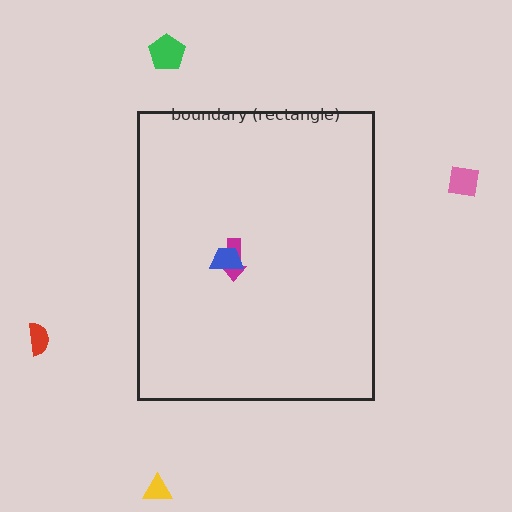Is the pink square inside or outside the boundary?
Outside.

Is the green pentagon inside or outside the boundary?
Outside.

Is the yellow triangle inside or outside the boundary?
Outside.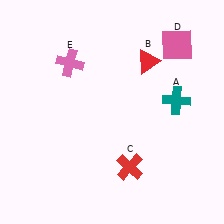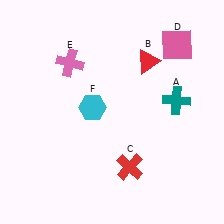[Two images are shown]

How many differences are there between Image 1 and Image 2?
There is 1 difference between the two images.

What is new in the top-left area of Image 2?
A cyan hexagon (F) was added in the top-left area of Image 2.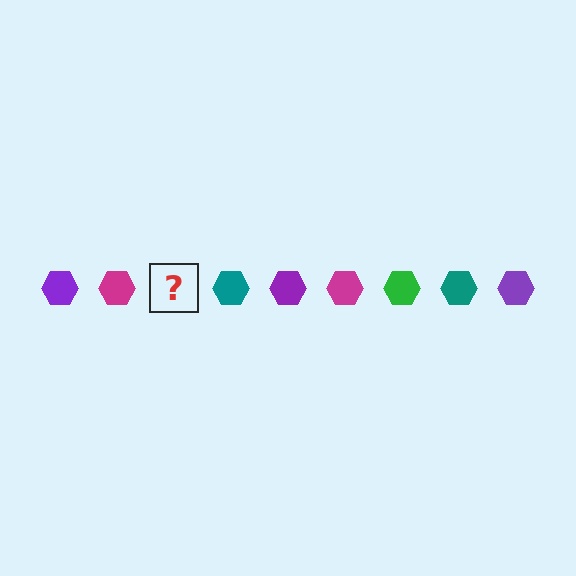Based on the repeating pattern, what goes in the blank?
The blank should be a green hexagon.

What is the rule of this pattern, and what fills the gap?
The rule is that the pattern cycles through purple, magenta, green, teal hexagons. The gap should be filled with a green hexagon.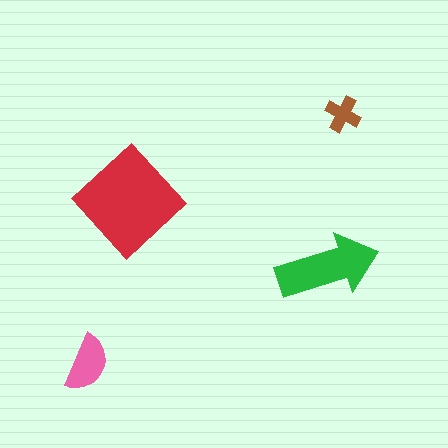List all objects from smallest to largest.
The brown cross, the pink semicircle, the green arrow, the red diamond.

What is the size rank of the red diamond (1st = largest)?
1st.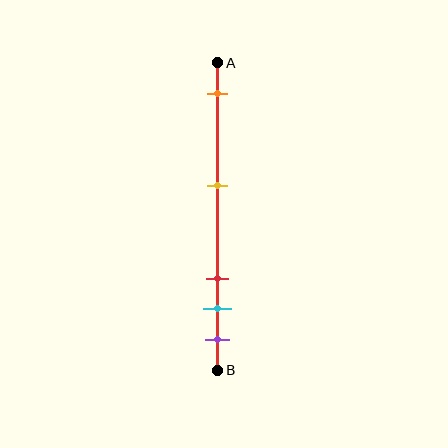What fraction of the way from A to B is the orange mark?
The orange mark is approximately 10% (0.1) of the way from A to B.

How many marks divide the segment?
There are 5 marks dividing the segment.